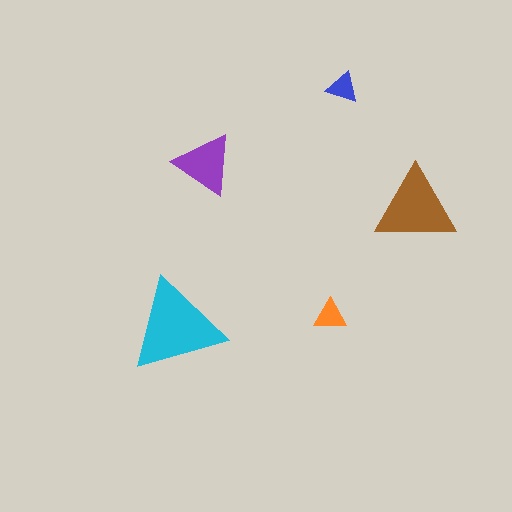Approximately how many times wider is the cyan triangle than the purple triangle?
About 1.5 times wider.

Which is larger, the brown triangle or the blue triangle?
The brown one.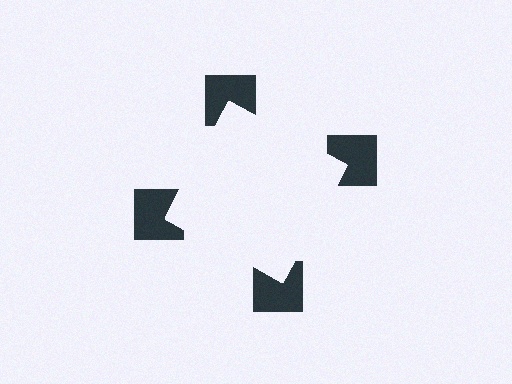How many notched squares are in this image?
There are 4 — one at each vertex of the illusory square.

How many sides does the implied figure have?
4 sides.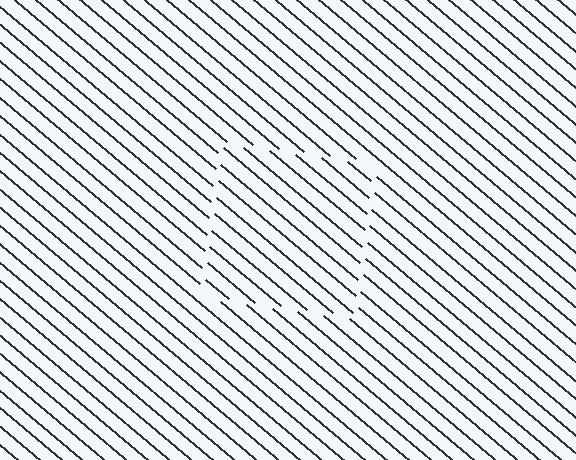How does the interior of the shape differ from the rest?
The interior of the shape contains the same grating, shifted by half a period — the contour is defined by the phase discontinuity where line-ends from the inner and outer gratings abut.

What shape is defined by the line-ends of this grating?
An illusory square. The interior of the shape contains the same grating, shifted by half a period — the contour is defined by the phase discontinuity where line-ends from the inner and outer gratings abut.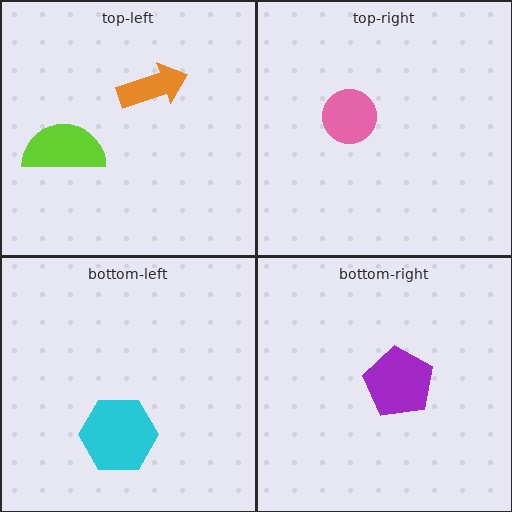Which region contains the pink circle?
The top-right region.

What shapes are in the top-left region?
The orange arrow, the lime semicircle.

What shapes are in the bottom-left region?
The cyan hexagon.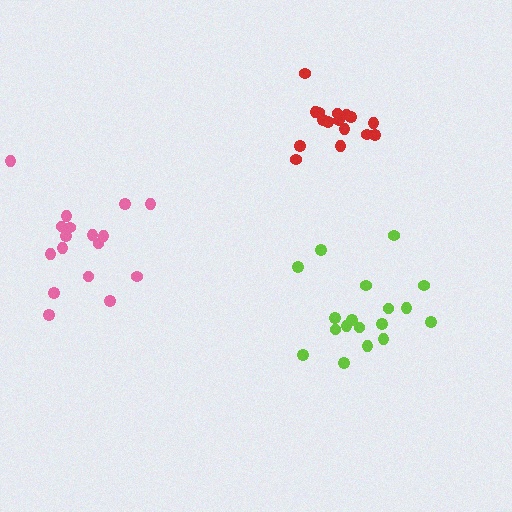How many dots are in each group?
Group 1: 17 dots, Group 2: 16 dots, Group 3: 18 dots (51 total).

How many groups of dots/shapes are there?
There are 3 groups.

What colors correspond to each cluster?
The clusters are colored: pink, red, lime.